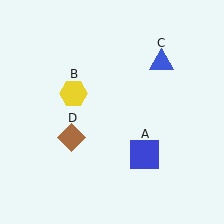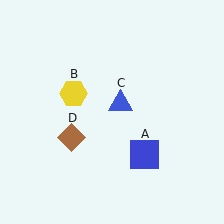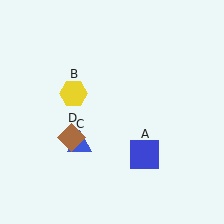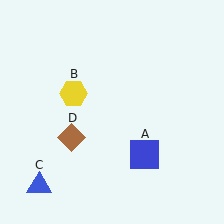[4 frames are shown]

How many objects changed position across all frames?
1 object changed position: blue triangle (object C).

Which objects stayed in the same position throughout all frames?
Blue square (object A) and yellow hexagon (object B) and brown diamond (object D) remained stationary.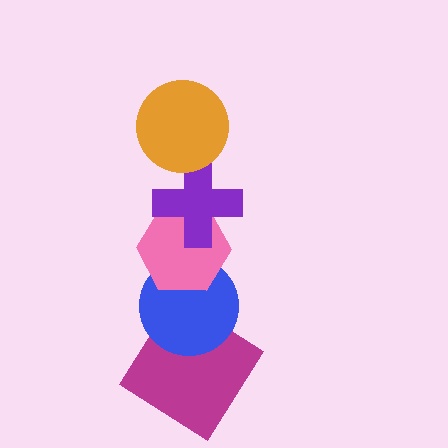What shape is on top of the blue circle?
The pink hexagon is on top of the blue circle.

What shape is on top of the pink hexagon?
The purple cross is on top of the pink hexagon.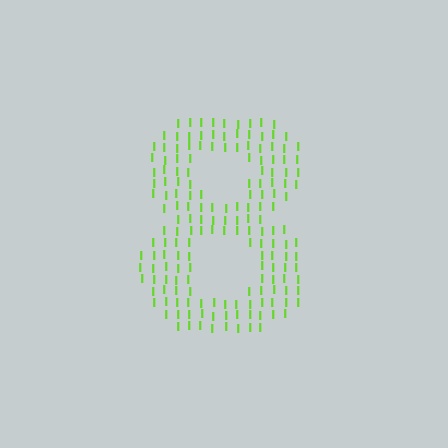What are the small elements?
The small elements are letter I's.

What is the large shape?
The large shape is the digit 8.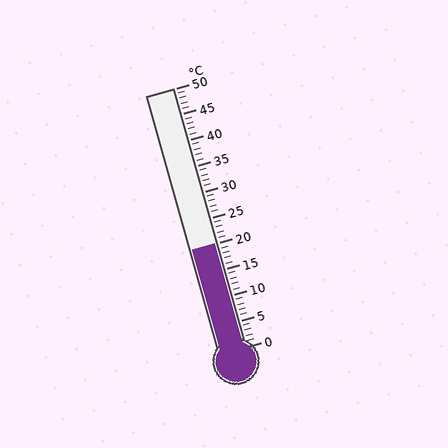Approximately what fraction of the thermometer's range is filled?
The thermometer is filled to approximately 40% of its range.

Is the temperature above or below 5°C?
The temperature is above 5°C.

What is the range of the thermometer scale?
The thermometer scale ranges from 0°C to 50°C.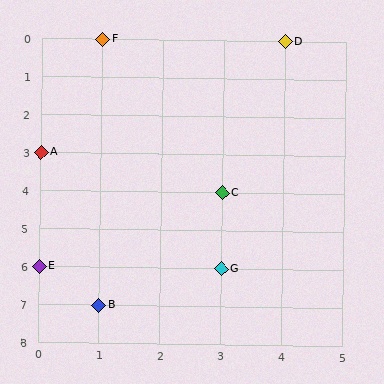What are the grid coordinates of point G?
Point G is at grid coordinates (3, 6).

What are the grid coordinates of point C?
Point C is at grid coordinates (3, 4).